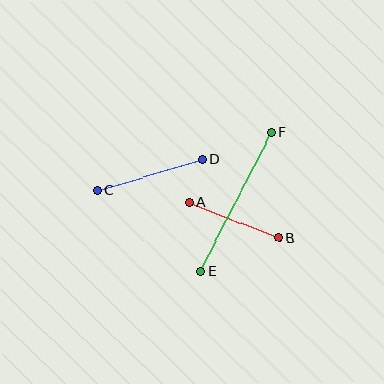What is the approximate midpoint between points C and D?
The midpoint is at approximately (150, 175) pixels.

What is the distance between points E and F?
The distance is approximately 156 pixels.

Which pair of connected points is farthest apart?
Points E and F are farthest apart.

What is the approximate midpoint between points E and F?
The midpoint is at approximately (236, 202) pixels.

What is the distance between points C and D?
The distance is approximately 109 pixels.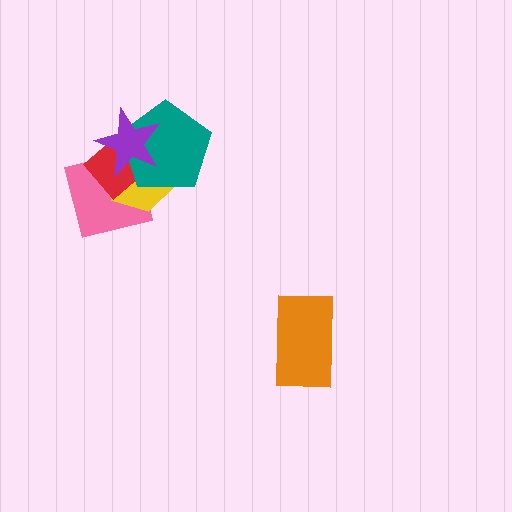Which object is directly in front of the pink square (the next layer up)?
The yellow hexagon is directly in front of the pink square.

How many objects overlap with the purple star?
4 objects overlap with the purple star.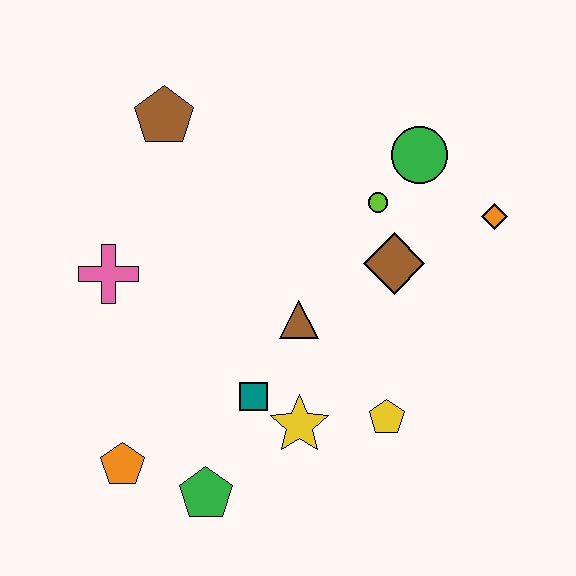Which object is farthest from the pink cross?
The orange diamond is farthest from the pink cross.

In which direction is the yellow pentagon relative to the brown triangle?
The yellow pentagon is below the brown triangle.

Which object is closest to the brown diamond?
The lime circle is closest to the brown diamond.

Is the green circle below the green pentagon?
No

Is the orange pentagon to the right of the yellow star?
No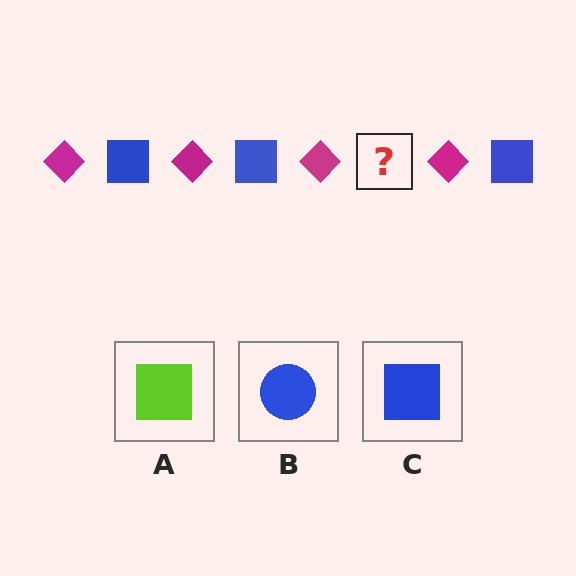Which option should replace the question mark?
Option C.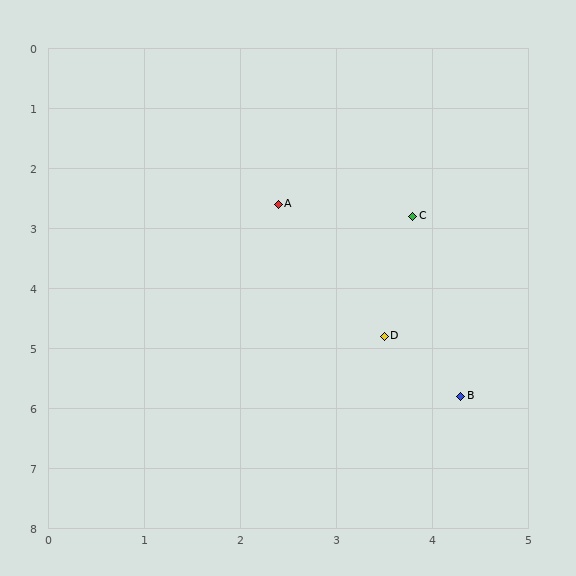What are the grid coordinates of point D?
Point D is at approximately (3.5, 4.8).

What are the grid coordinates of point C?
Point C is at approximately (3.8, 2.8).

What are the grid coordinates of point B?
Point B is at approximately (4.3, 5.8).